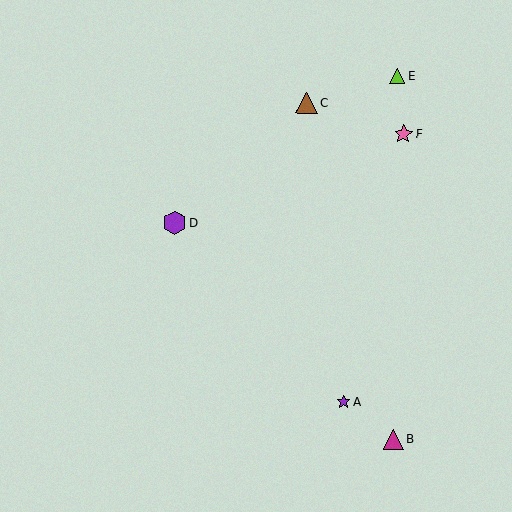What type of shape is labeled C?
Shape C is a brown triangle.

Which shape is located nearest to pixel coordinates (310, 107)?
The brown triangle (labeled C) at (306, 103) is nearest to that location.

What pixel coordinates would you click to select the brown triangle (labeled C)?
Click at (306, 103) to select the brown triangle C.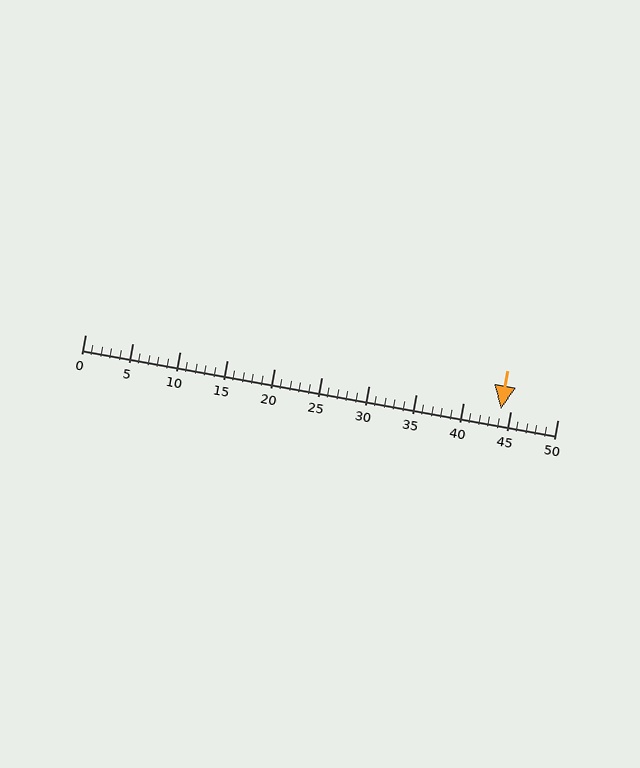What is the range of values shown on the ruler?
The ruler shows values from 0 to 50.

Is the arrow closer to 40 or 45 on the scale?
The arrow is closer to 45.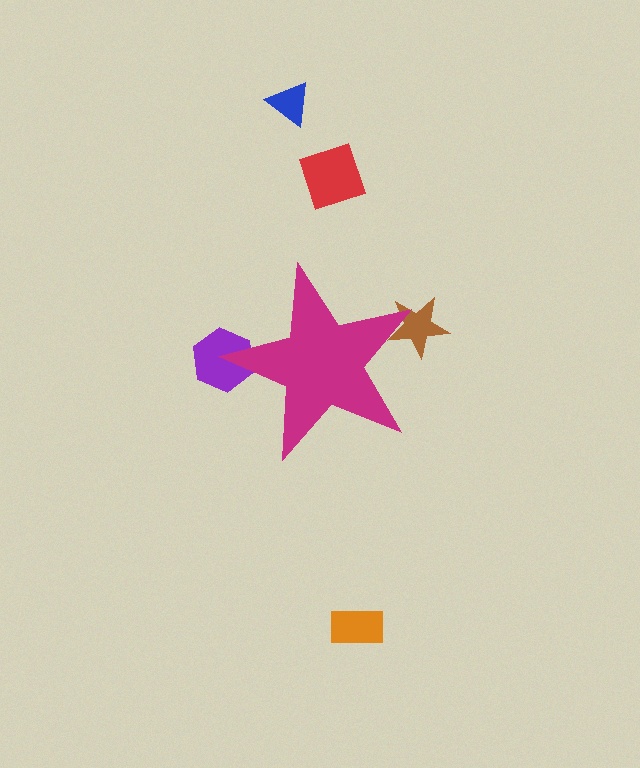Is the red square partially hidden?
No, the red square is fully visible.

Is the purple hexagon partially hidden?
Yes, the purple hexagon is partially hidden behind the magenta star.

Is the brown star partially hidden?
Yes, the brown star is partially hidden behind the magenta star.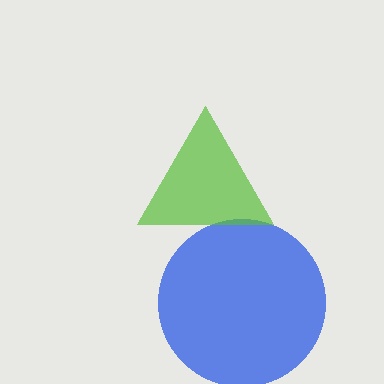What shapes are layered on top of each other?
The layered shapes are: a blue circle, a lime triangle.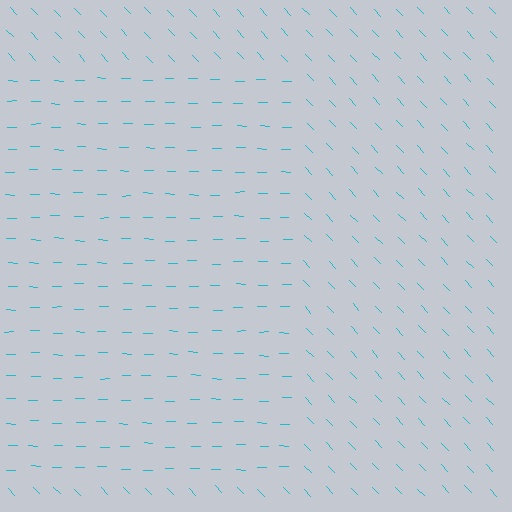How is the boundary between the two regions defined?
The boundary is defined purely by a change in line orientation (approximately 45 degrees difference). All lines are the same color and thickness.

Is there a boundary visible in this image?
Yes, there is a texture boundary formed by a change in line orientation.